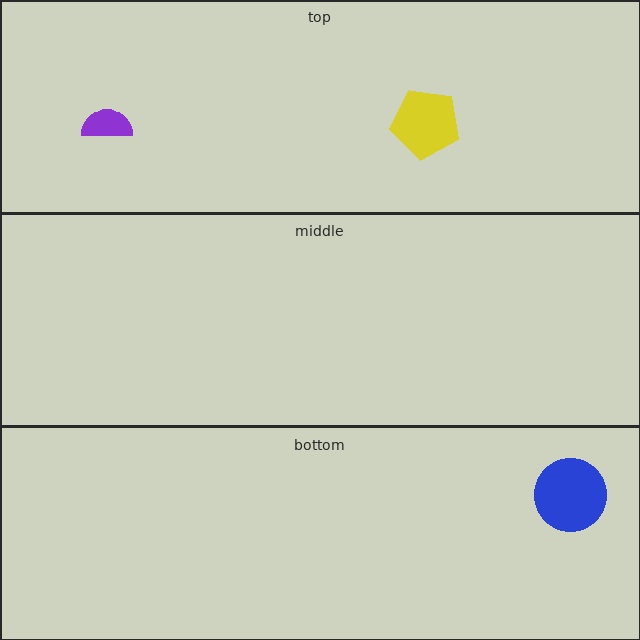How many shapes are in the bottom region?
1.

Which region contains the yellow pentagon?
The top region.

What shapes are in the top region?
The purple semicircle, the yellow pentagon.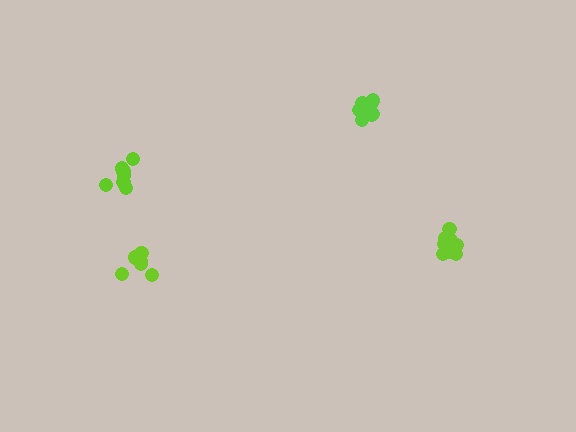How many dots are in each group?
Group 1: 8 dots, Group 2: 8 dots, Group 3: 8 dots, Group 4: 7 dots (31 total).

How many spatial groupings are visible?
There are 4 spatial groupings.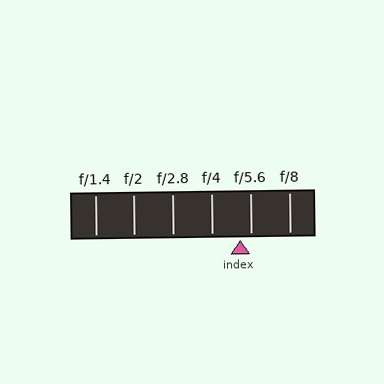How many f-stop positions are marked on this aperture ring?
There are 6 f-stop positions marked.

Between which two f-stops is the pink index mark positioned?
The index mark is between f/4 and f/5.6.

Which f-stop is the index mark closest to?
The index mark is closest to f/5.6.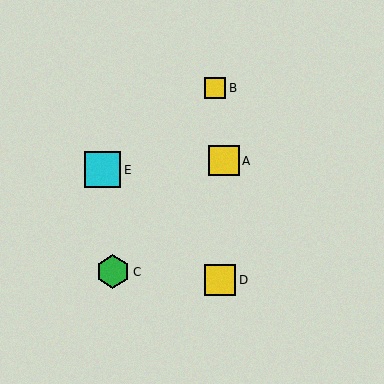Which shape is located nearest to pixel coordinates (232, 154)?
The yellow square (labeled A) at (224, 161) is nearest to that location.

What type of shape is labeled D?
Shape D is a yellow square.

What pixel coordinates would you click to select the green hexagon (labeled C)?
Click at (113, 272) to select the green hexagon C.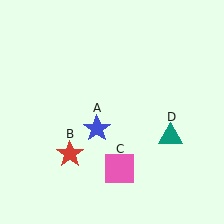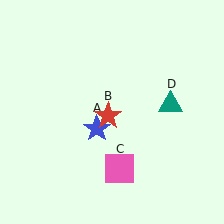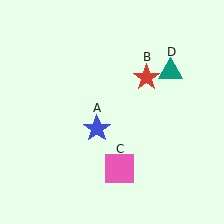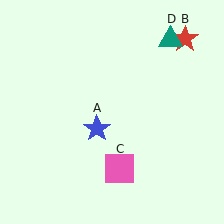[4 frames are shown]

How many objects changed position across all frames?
2 objects changed position: red star (object B), teal triangle (object D).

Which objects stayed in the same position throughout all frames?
Blue star (object A) and pink square (object C) remained stationary.